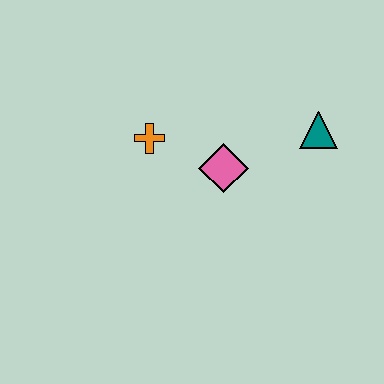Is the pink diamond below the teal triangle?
Yes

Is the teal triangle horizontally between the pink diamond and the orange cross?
No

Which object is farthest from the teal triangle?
The orange cross is farthest from the teal triangle.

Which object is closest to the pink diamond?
The orange cross is closest to the pink diamond.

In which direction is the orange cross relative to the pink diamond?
The orange cross is to the left of the pink diamond.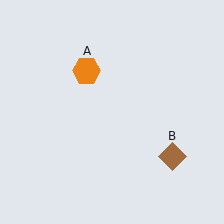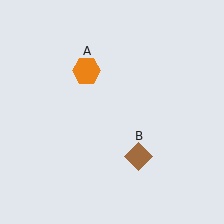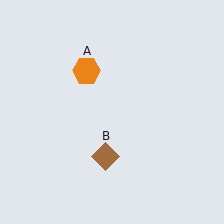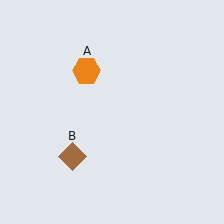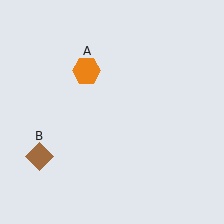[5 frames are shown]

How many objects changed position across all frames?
1 object changed position: brown diamond (object B).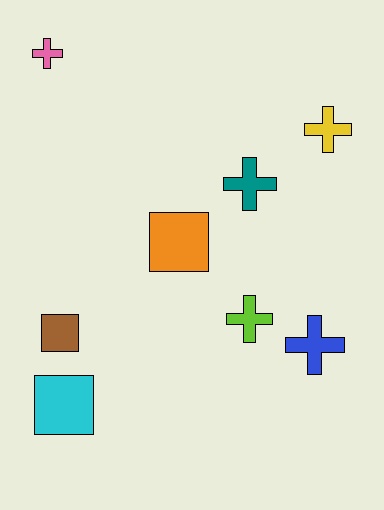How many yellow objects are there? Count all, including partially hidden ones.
There is 1 yellow object.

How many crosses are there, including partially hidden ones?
There are 5 crosses.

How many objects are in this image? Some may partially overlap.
There are 8 objects.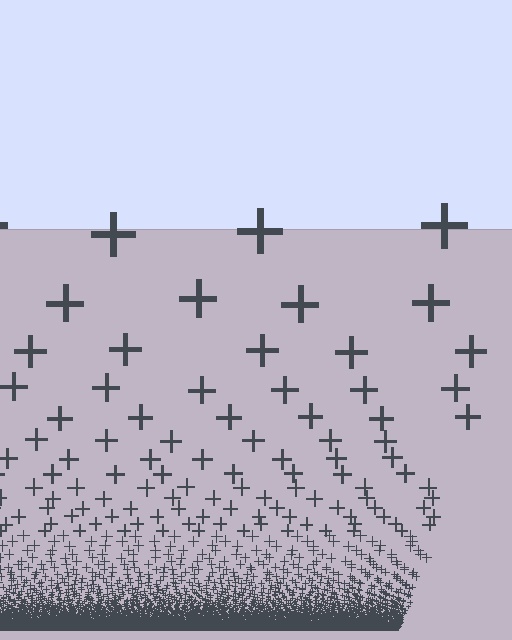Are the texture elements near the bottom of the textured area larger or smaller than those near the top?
Smaller. The gradient is inverted — elements near the bottom are smaller and denser.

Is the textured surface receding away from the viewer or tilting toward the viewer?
The surface appears to tilt toward the viewer. Texture elements get larger and sparser toward the top.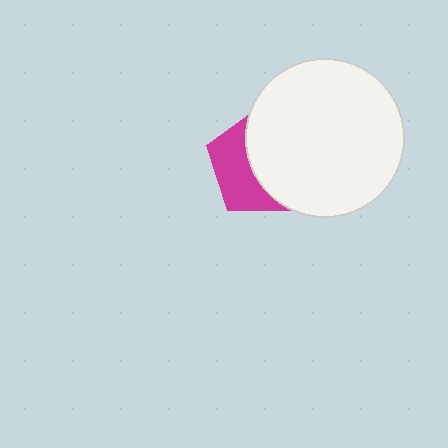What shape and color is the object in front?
The object in front is a white circle.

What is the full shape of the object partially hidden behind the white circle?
The partially hidden object is a magenta pentagon.